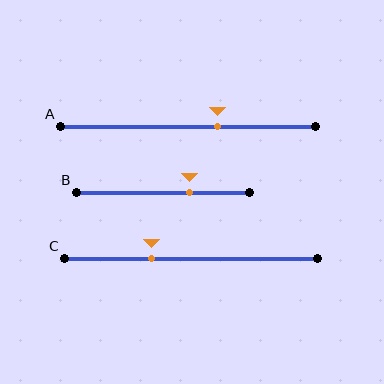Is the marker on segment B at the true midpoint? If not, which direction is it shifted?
No, the marker on segment B is shifted to the right by about 15% of the segment length.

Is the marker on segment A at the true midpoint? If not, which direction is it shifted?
No, the marker on segment A is shifted to the right by about 12% of the segment length.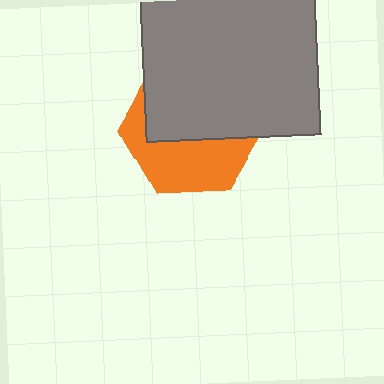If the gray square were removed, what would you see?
You would see the complete orange hexagon.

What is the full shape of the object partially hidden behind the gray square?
The partially hidden object is an orange hexagon.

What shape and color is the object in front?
The object in front is a gray square.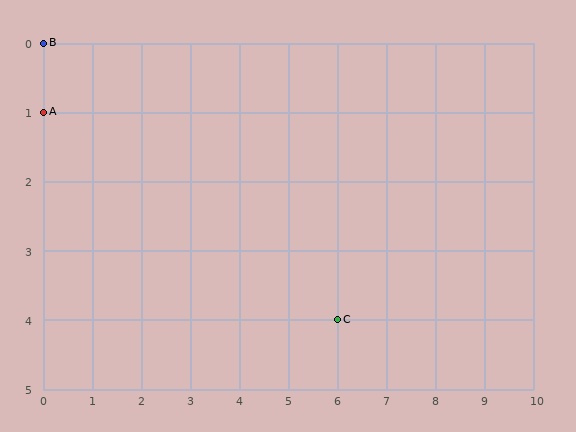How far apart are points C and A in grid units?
Points C and A are 6 columns and 3 rows apart (about 6.7 grid units diagonally).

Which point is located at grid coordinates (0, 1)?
Point A is at (0, 1).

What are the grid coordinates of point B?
Point B is at grid coordinates (0, 0).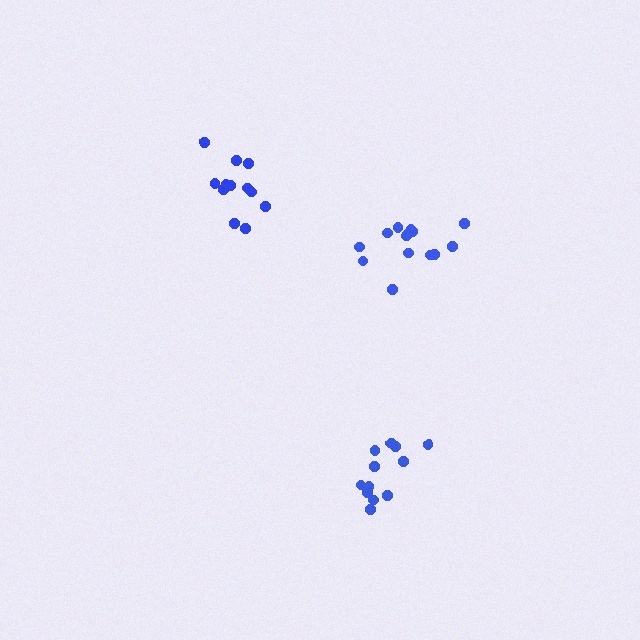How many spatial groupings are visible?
There are 3 spatial groupings.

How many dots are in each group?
Group 1: 12 dots, Group 2: 12 dots, Group 3: 14 dots (38 total).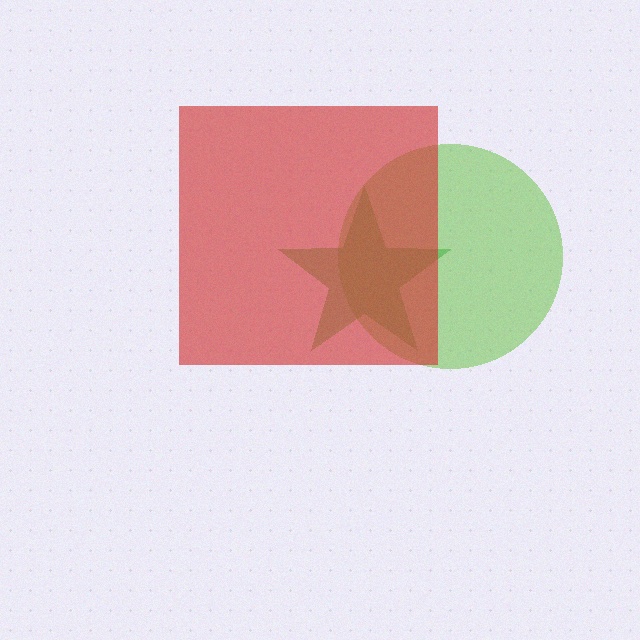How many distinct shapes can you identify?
There are 3 distinct shapes: a lime circle, a green star, a red square.